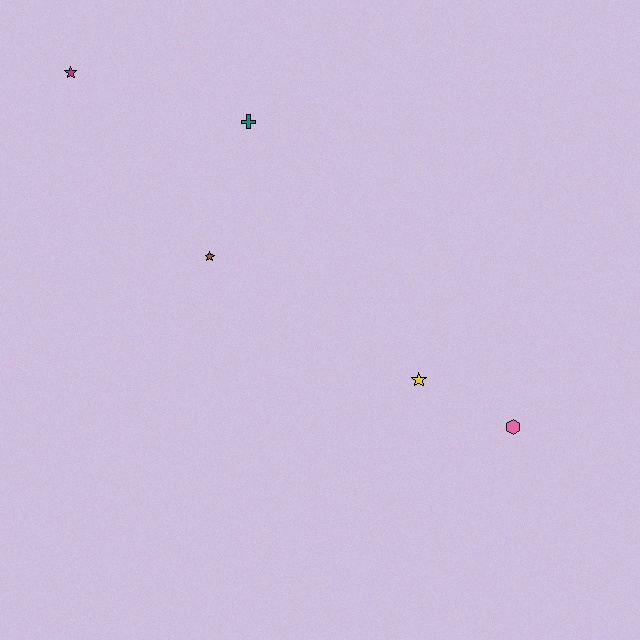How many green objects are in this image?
There are no green objects.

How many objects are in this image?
There are 5 objects.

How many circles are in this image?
There are no circles.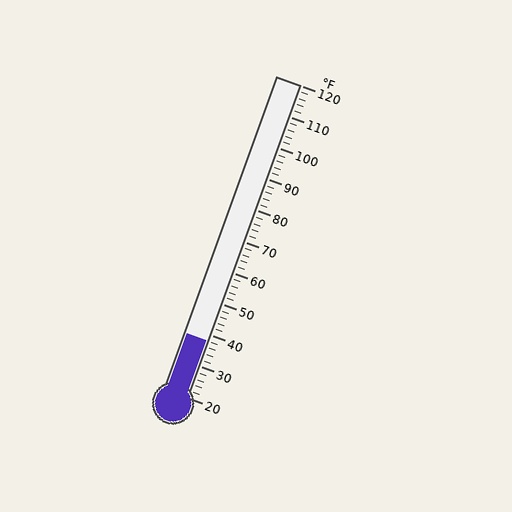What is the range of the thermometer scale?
The thermometer scale ranges from 20°F to 120°F.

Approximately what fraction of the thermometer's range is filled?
The thermometer is filled to approximately 20% of its range.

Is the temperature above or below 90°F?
The temperature is below 90°F.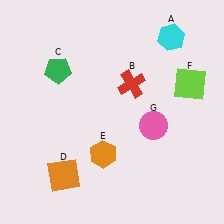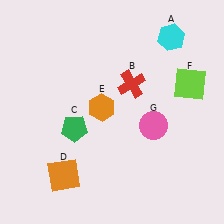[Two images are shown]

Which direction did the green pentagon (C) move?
The green pentagon (C) moved down.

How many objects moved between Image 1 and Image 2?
2 objects moved between the two images.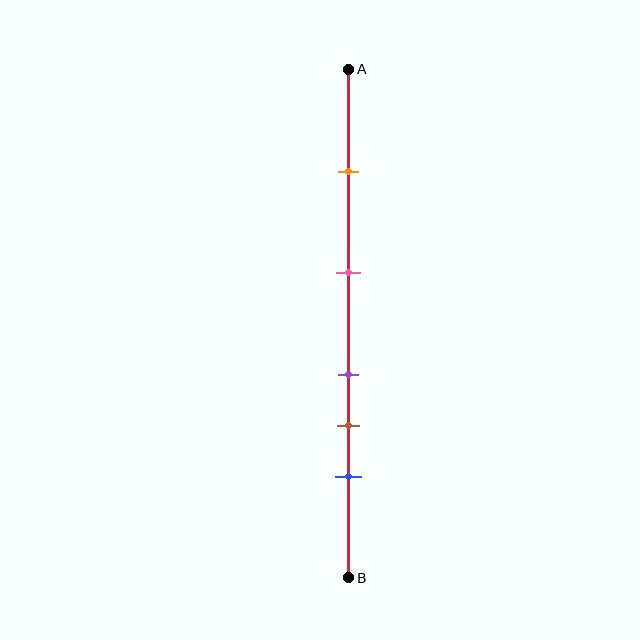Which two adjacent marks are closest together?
The purple and brown marks are the closest adjacent pair.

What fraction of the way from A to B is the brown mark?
The brown mark is approximately 70% (0.7) of the way from A to B.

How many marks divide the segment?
There are 5 marks dividing the segment.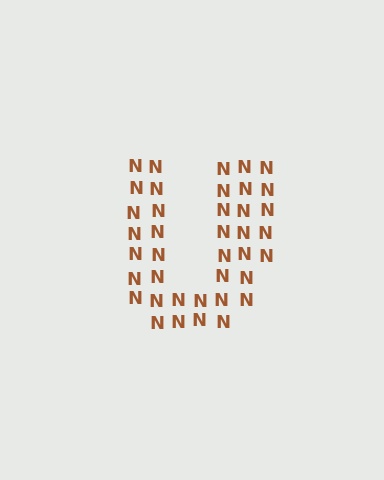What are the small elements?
The small elements are letter N's.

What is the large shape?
The large shape is the letter U.